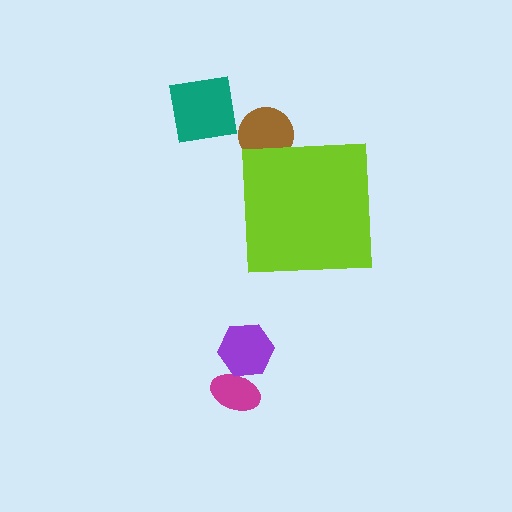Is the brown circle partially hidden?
Yes, the brown circle is partially hidden behind the lime square.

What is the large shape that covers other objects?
A lime square.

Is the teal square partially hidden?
No, the teal square is fully visible.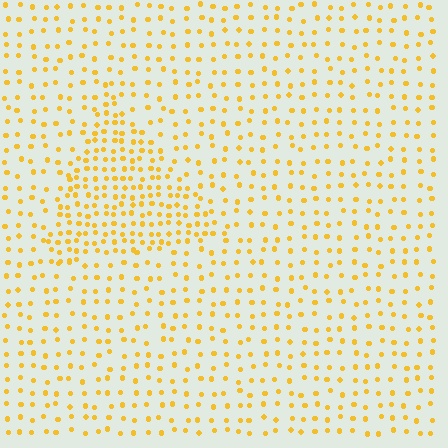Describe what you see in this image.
The image contains small yellow elements arranged at two different densities. A triangle-shaped region is visible where the elements are more densely packed than the surrounding area.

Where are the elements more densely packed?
The elements are more densely packed inside the triangle boundary.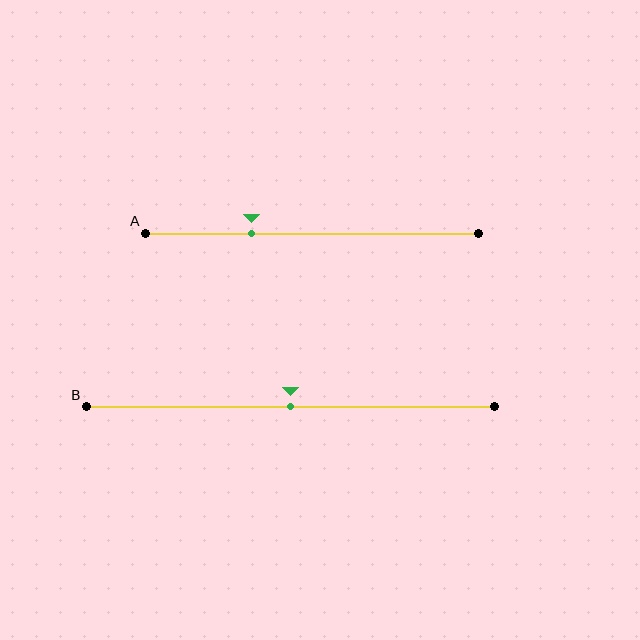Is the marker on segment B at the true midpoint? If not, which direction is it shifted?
Yes, the marker on segment B is at the true midpoint.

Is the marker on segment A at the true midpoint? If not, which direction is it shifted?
No, the marker on segment A is shifted to the left by about 18% of the segment length.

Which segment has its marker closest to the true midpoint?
Segment B has its marker closest to the true midpoint.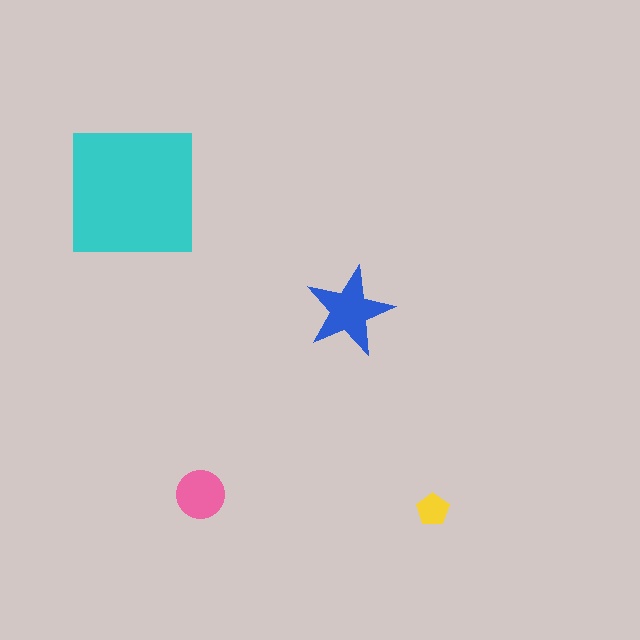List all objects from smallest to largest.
The yellow pentagon, the pink circle, the blue star, the cyan square.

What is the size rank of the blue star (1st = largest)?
2nd.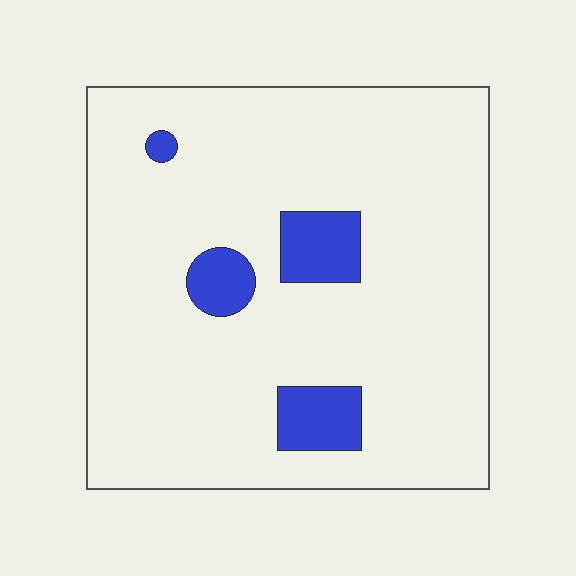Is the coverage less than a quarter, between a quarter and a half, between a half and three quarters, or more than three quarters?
Less than a quarter.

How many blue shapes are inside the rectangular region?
4.